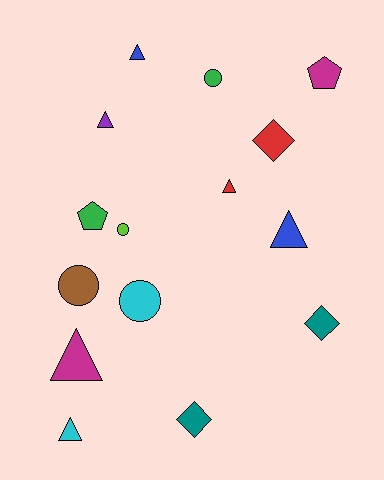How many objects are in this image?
There are 15 objects.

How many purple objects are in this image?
There is 1 purple object.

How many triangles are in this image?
There are 6 triangles.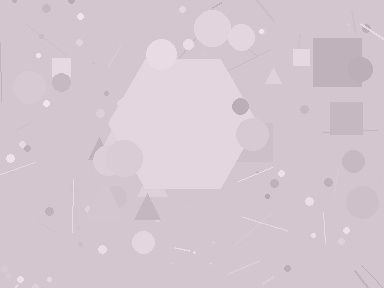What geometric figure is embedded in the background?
A hexagon is embedded in the background.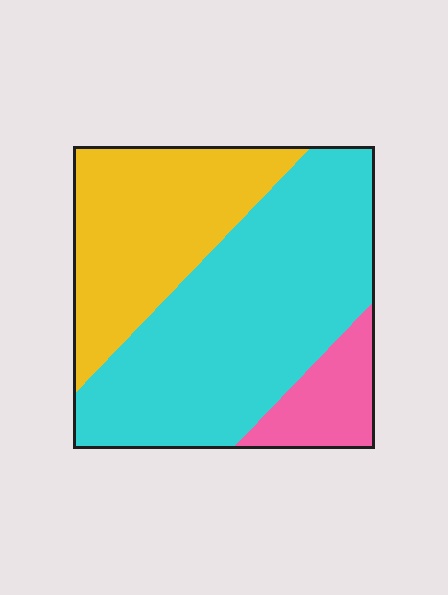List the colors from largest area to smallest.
From largest to smallest: cyan, yellow, pink.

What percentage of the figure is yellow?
Yellow covers 33% of the figure.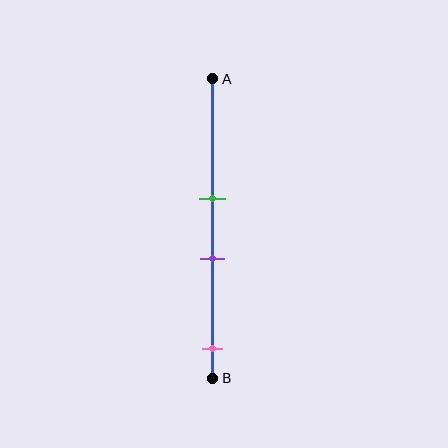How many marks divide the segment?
There are 3 marks dividing the segment.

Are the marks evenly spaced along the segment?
No, the marks are not evenly spaced.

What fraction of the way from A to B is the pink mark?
The pink mark is approximately 90% (0.9) of the way from A to B.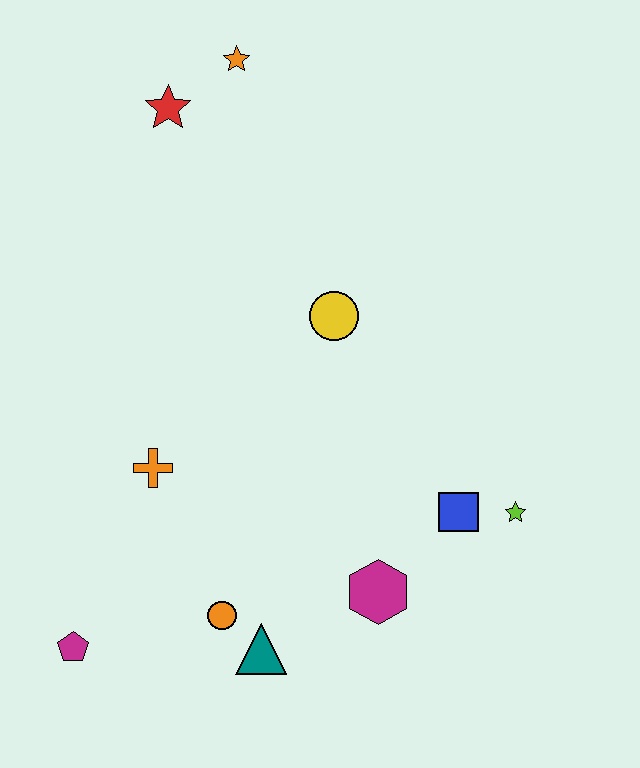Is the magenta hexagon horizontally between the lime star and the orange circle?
Yes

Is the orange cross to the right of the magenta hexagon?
No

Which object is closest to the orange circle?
The teal triangle is closest to the orange circle.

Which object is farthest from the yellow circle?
The magenta pentagon is farthest from the yellow circle.